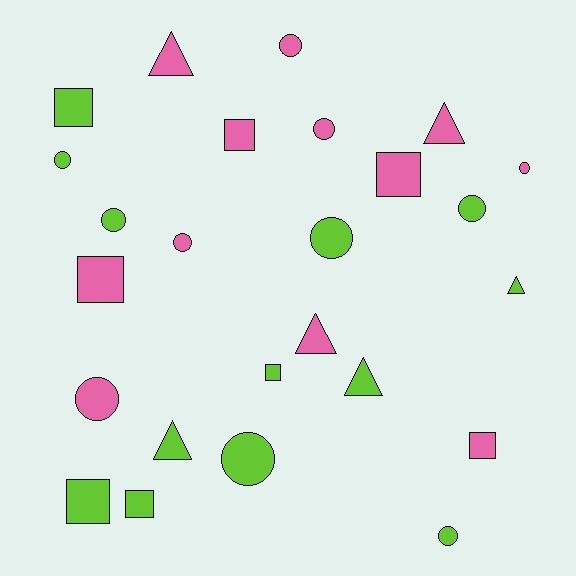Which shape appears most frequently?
Circle, with 11 objects.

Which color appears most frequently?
Lime, with 13 objects.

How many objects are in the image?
There are 25 objects.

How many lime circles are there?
There are 6 lime circles.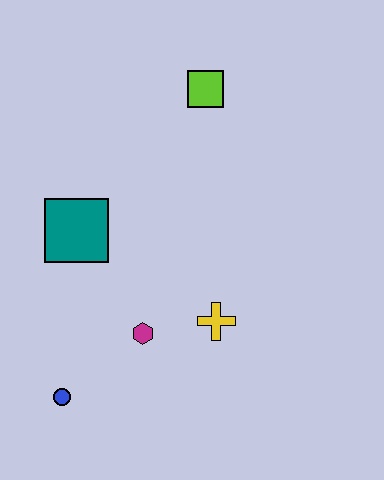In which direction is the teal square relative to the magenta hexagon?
The teal square is above the magenta hexagon.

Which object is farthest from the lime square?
The blue circle is farthest from the lime square.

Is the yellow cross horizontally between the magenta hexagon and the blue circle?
No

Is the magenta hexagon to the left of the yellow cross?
Yes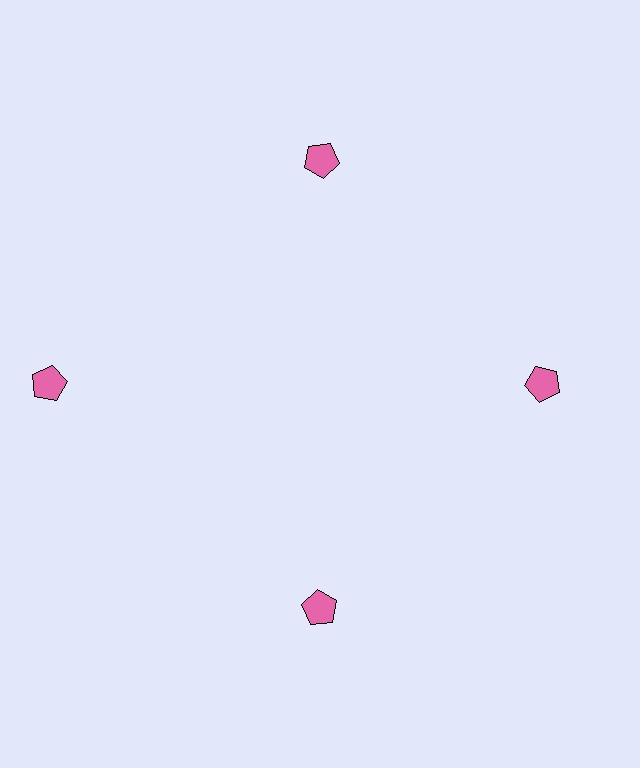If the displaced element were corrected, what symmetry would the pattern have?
It would have 4-fold rotational symmetry — the pattern would map onto itself every 90 degrees.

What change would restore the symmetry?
The symmetry would be restored by moving it inward, back onto the ring so that all 4 pentagons sit at equal angles and equal distance from the center.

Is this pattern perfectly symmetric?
No. The 4 pink pentagons are arranged in a ring, but one element near the 9 o'clock position is pushed outward from the center, breaking the 4-fold rotational symmetry.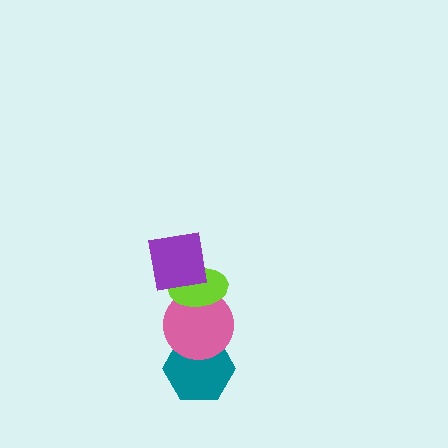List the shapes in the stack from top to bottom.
From top to bottom: the purple square, the lime ellipse, the pink circle, the teal hexagon.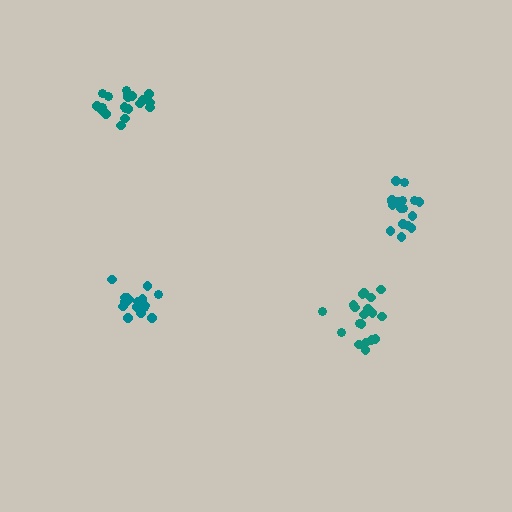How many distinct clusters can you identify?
There are 4 distinct clusters.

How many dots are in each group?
Group 1: 19 dots, Group 2: 20 dots, Group 3: 17 dots, Group 4: 17 dots (73 total).